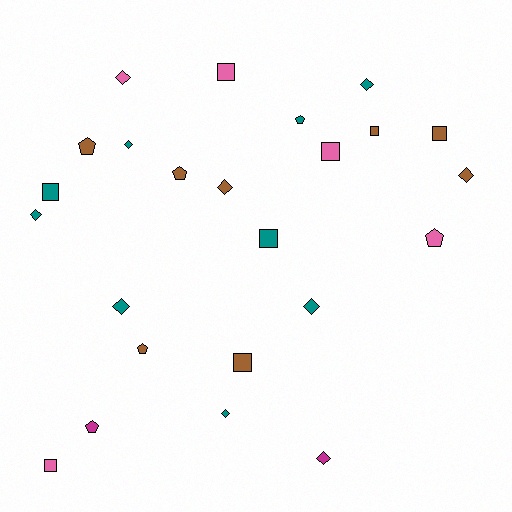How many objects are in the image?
There are 24 objects.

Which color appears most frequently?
Teal, with 9 objects.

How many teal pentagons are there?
There is 1 teal pentagon.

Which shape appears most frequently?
Diamond, with 10 objects.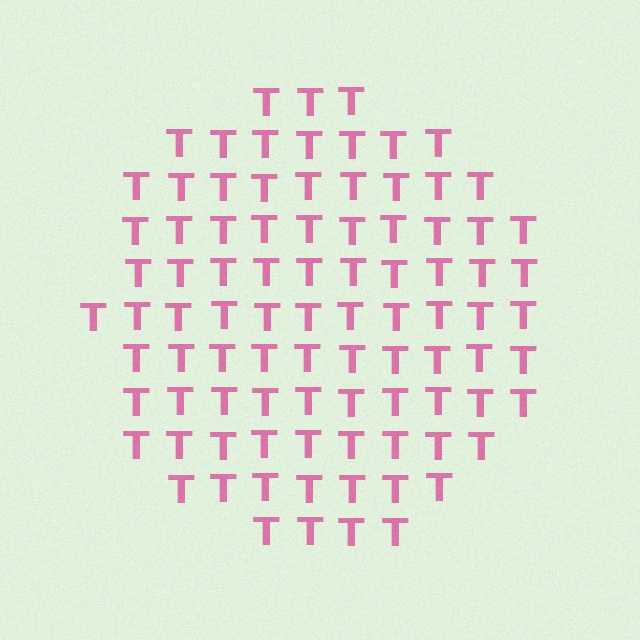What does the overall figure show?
The overall figure shows a circle.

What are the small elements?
The small elements are letter T's.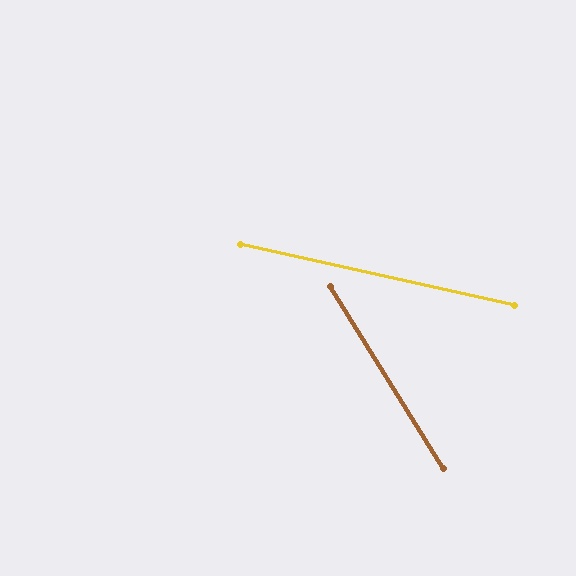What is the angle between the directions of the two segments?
Approximately 46 degrees.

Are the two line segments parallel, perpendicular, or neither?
Neither parallel nor perpendicular — they differ by about 46°.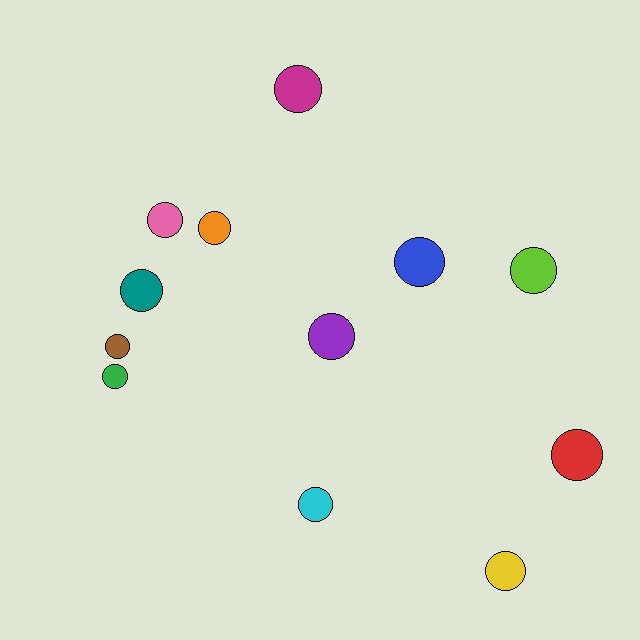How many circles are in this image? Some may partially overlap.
There are 12 circles.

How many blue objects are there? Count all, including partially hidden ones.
There is 1 blue object.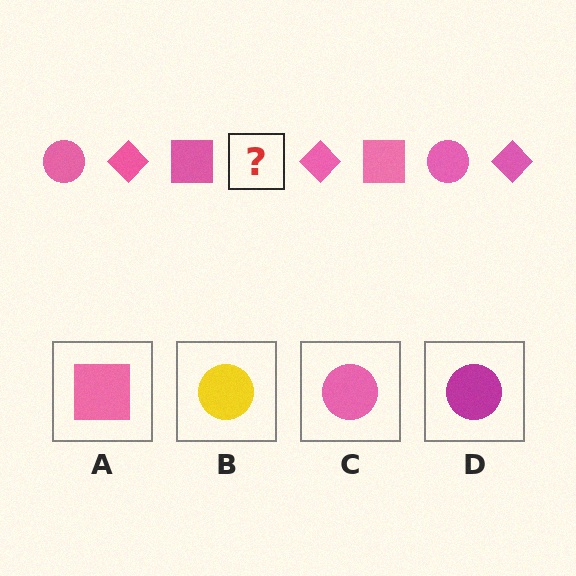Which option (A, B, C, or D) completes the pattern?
C.